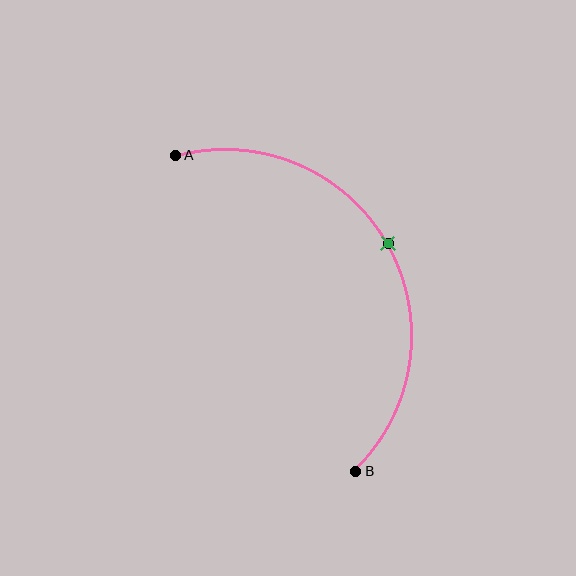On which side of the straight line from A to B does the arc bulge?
The arc bulges to the right of the straight line connecting A and B.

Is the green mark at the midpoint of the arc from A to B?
Yes. The green mark lies on the arc at equal arc-length from both A and B — it is the arc midpoint.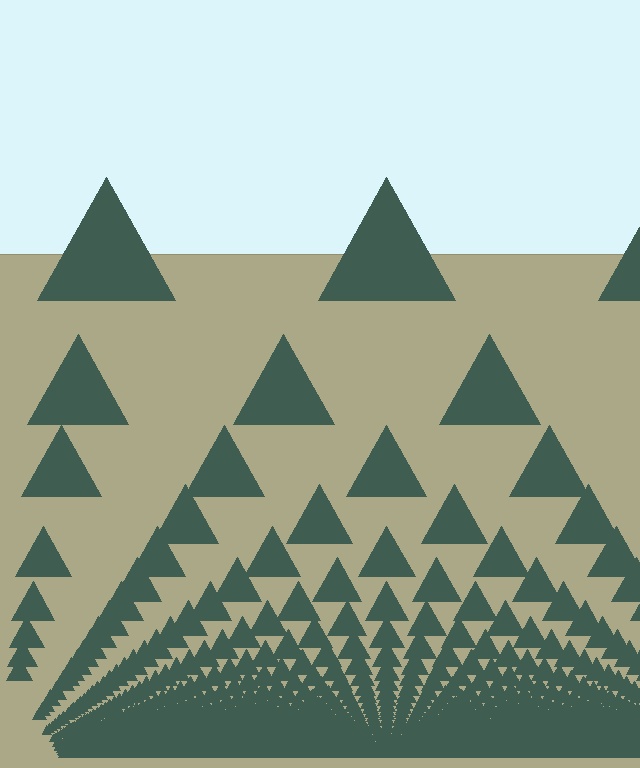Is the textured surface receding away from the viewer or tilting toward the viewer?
The surface appears to tilt toward the viewer. Texture elements get larger and sparser toward the top.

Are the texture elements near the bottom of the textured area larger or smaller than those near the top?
Smaller. The gradient is inverted — elements near the bottom are smaller and denser.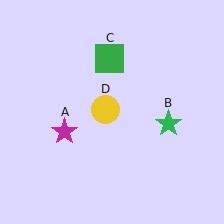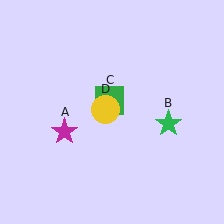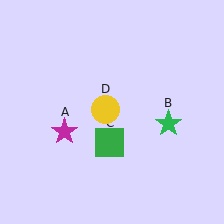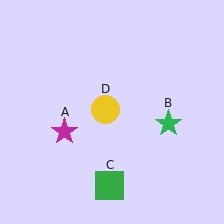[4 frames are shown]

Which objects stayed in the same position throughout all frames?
Magenta star (object A) and green star (object B) and yellow circle (object D) remained stationary.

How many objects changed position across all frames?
1 object changed position: green square (object C).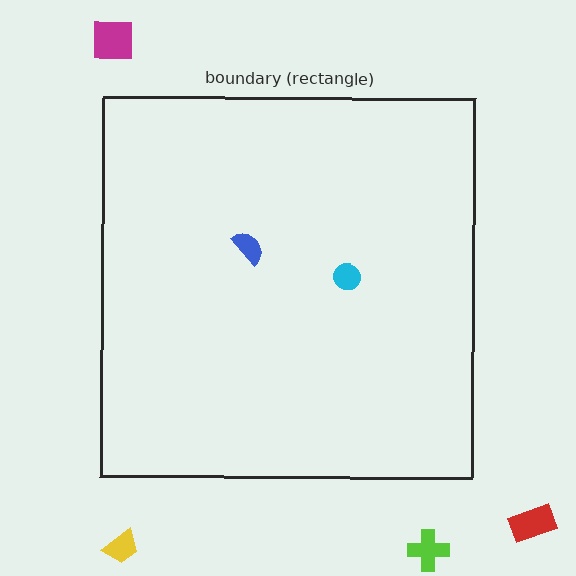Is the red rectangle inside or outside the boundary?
Outside.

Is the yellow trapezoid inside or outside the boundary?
Outside.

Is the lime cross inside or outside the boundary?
Outside.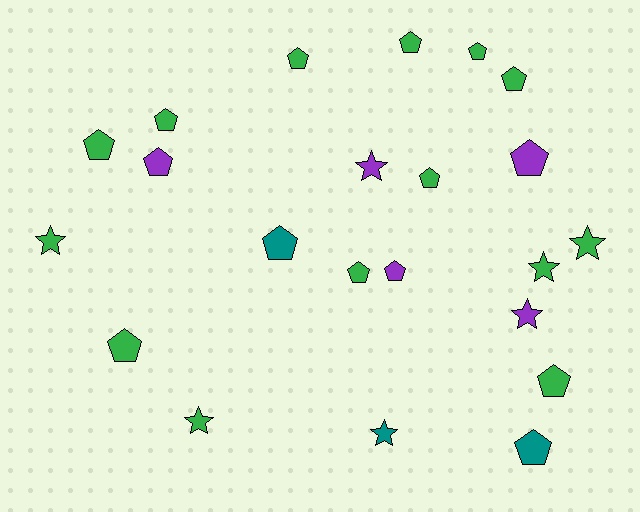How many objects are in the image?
There are 22 objects.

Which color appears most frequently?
Green, with 14 objects.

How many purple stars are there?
There are 2 purple stars.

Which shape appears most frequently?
Pentagon, with 15 objects.